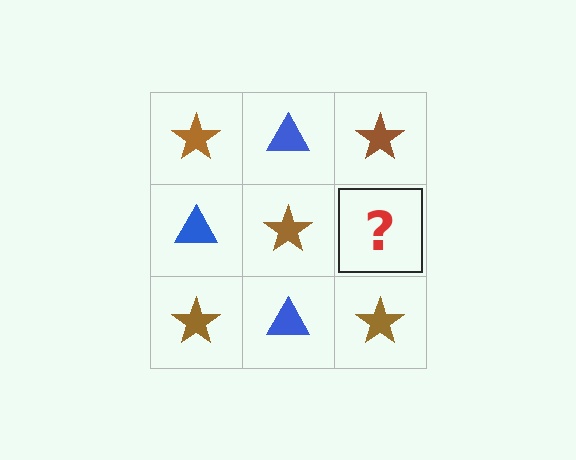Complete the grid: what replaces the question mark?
The question mark should be replaced with a blue triangle.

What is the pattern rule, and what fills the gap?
The rule is that it alternates brown star and blue triangle in a checkerboard pattern. The gap should be filled with a blue triangle.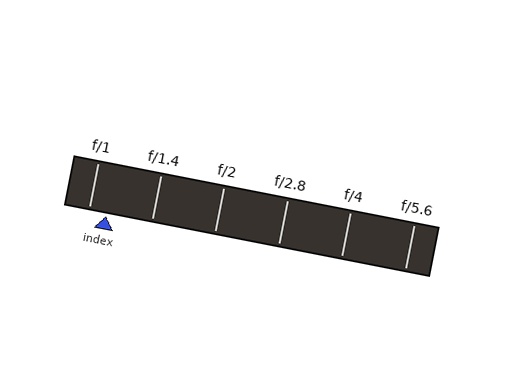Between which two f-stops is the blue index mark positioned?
The index mark is between f/1 and f/1.4.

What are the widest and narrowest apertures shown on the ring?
The widest aperture shown is f/1 and the narrowest is f/5.6.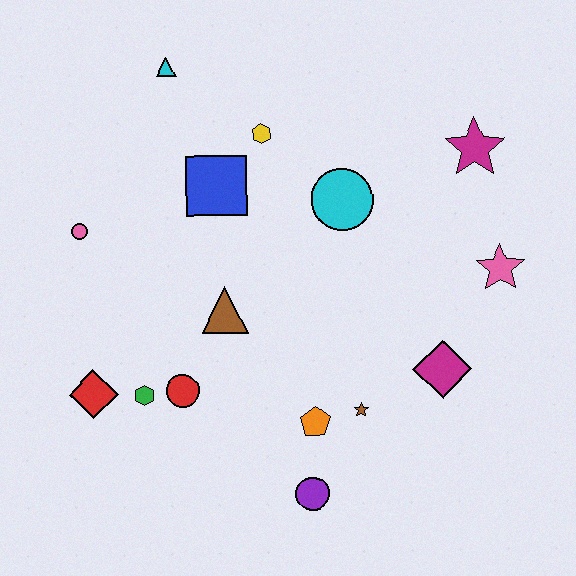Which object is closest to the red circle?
The green hexagon is closest to the red circle.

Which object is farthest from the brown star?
The cyan triangle is farthest from the brown star.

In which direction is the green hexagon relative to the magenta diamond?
The green hexagon is to the left of the magenta diamond.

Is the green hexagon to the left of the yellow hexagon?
Yes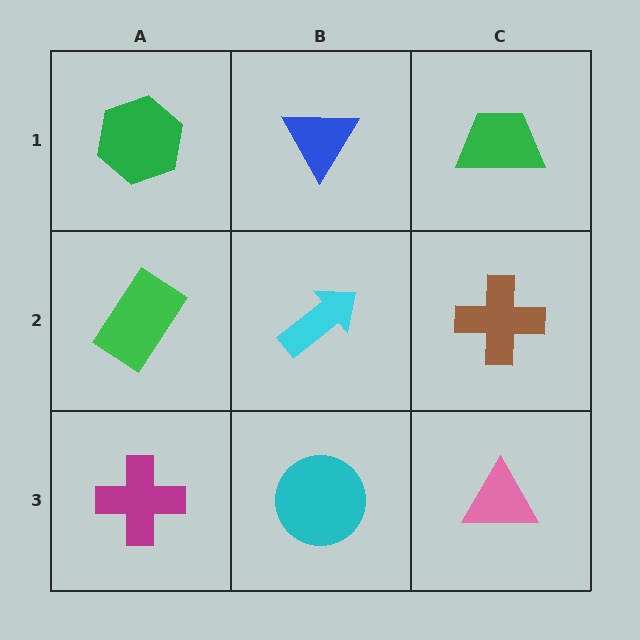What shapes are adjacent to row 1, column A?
A green rectangle (row 2, column A), a blue triangle (row 1, column B).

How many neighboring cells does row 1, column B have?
3.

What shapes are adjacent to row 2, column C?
A green trapezoid (row 1, column C), a pink triangle (row 3, column C), a cyan arrow (row 2, column B).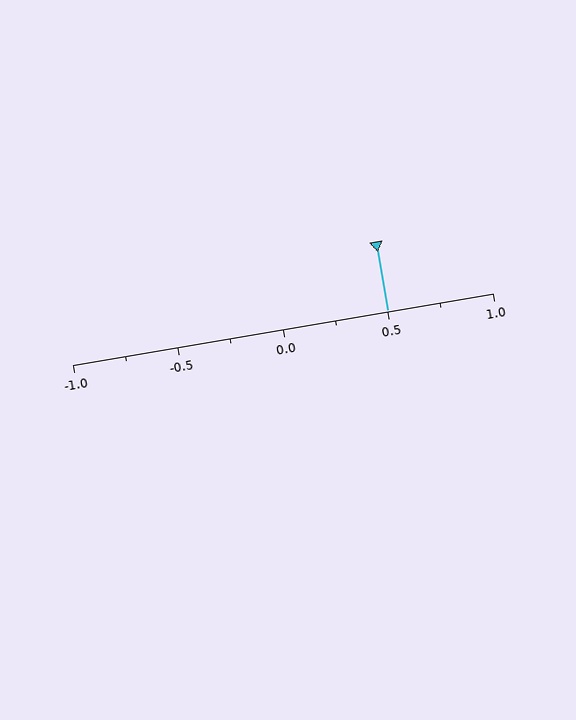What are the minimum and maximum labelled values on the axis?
The axis runs from -1.0 to 1.0.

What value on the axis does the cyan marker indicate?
The marker indicates approximately 0.5.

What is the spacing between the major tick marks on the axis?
The major ticks are spaced 0.5 apart.